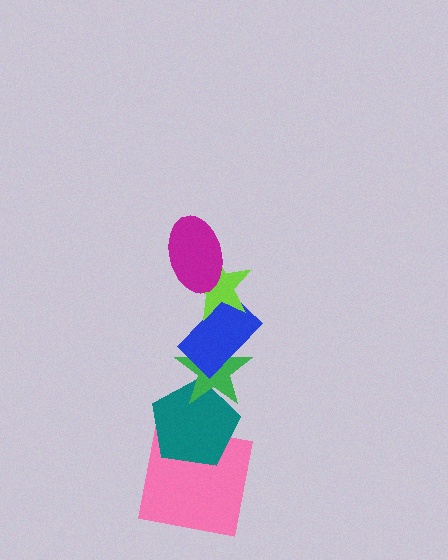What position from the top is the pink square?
The pink square is 6th from the top.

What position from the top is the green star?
The green star is 4th from the top.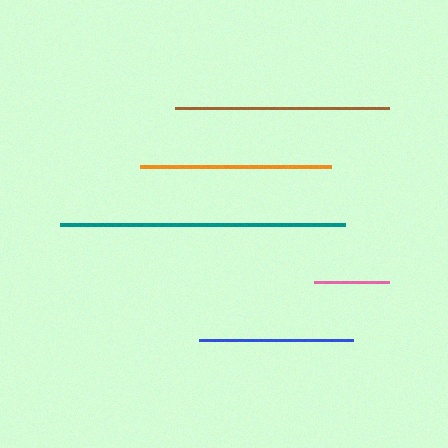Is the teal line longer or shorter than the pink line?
The teal line is longer than the pink line.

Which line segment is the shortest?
The pink line is the shortest at approximately 76 pixels.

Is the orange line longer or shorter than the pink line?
The orange line is longer than the pink line.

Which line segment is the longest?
The teal line is the longest at approximately 285 pixels.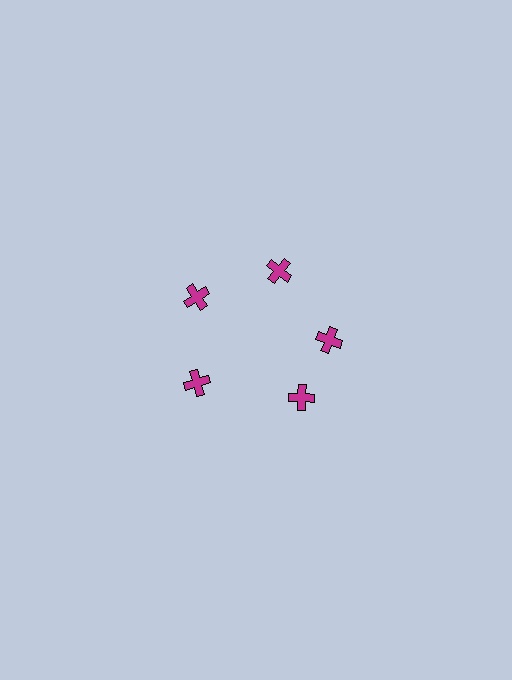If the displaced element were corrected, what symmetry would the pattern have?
It would have 5-fold rotational symmetry — the pattern would map onto itself every 72 degrees.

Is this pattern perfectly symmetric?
No. The 5 magenta crosses are arranged in a ring, but one element near the 5 o'clock position is rotated out of alignment along the ring, breaking the 5-fold rotational symmetry.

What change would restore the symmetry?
The symmetry would be restored by rotating it back into even spacing with its neighbors so that all 5 crosses sit at equal angles and equal distance from the center.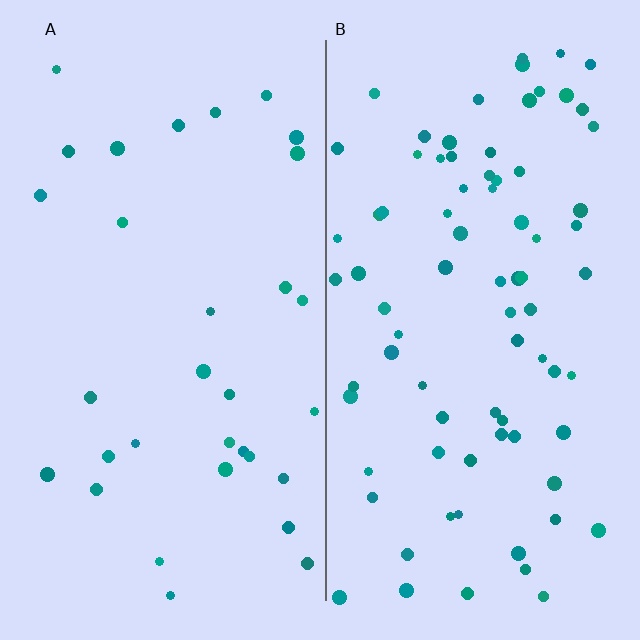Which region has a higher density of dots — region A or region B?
B (the right).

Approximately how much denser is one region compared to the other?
Approximately 2.5× — region B over region A.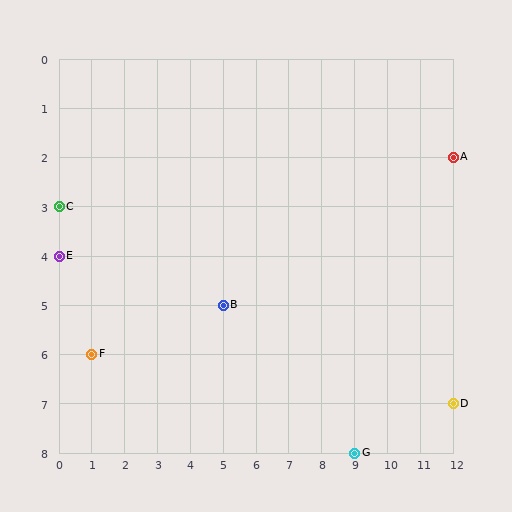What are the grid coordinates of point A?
Point A is at grid coordinates (12, 2).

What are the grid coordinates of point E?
Point E is at grid coordinates (0, 4).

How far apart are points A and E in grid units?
Points A and E are 12 columns and 2 rows apart (about 12.2 grid units diagonally).